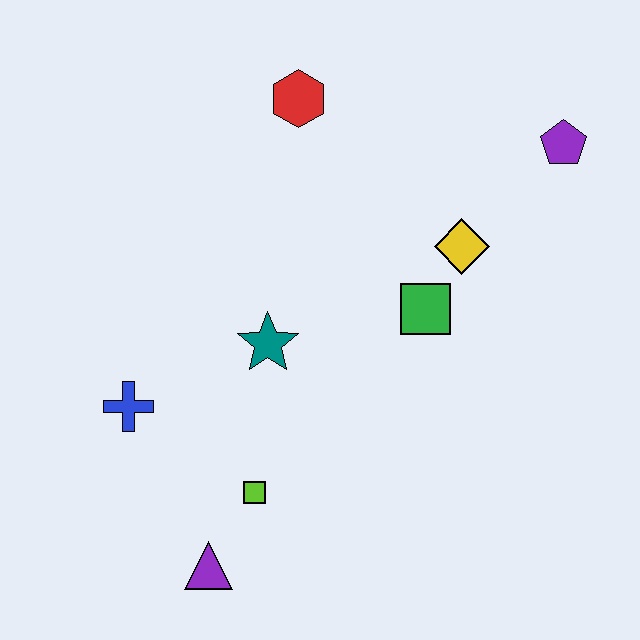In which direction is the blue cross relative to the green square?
The blue cross is to the left of the green square.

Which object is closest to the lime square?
The purple triangle is closest to the lime square.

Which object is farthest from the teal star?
The purple pentagon is farthest from the teal star.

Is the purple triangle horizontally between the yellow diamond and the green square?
No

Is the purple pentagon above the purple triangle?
Yes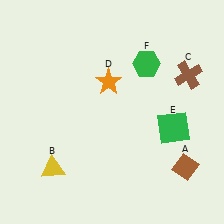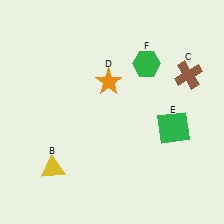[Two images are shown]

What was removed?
The brown diamond (A) was removed in Image 2.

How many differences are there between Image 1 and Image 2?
There is 1 difference between the two images.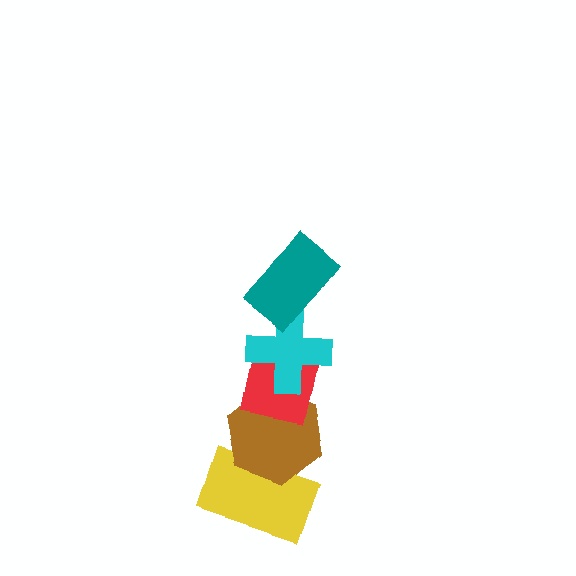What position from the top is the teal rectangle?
The teal rectangle is 1st from the top.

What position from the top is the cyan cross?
The cyan cross is 2nd from the top.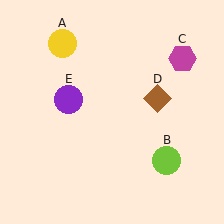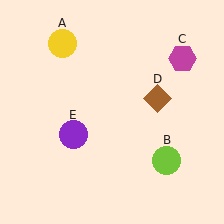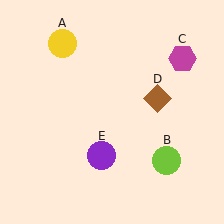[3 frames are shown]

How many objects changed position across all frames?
1 object changed position: purple circle (object E).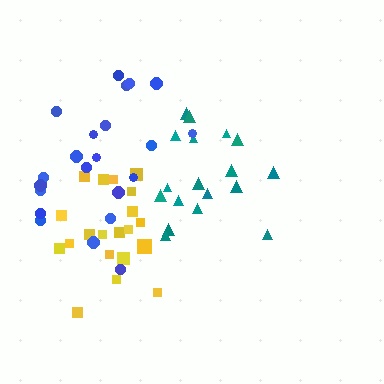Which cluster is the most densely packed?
Yellow.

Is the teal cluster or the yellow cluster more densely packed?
Yellow.